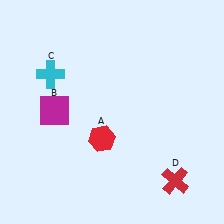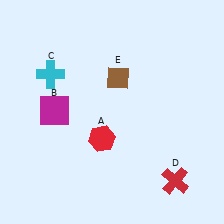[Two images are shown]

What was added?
A brown diamond (E) was added in Image 2.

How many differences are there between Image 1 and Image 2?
There is 1 difference between the two images.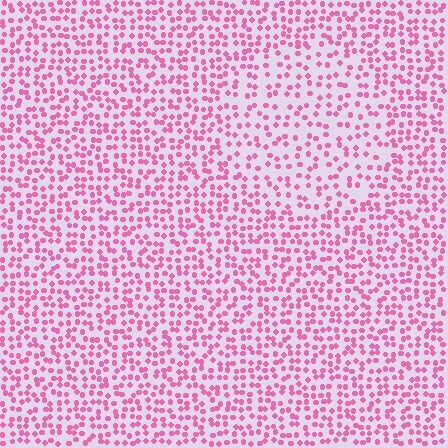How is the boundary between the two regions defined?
The boundary is defined by a change in element density (approximately 1.6x ratio). All elements are the same color, size, and shape.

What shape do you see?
I see a circle.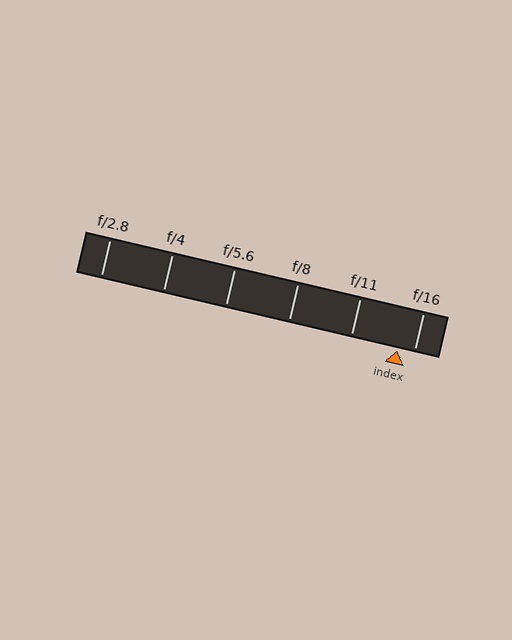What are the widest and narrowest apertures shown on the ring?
The widest aperture shown is f/2.8 and the narrowest is f/16.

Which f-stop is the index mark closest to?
The index mark is closest to f/16.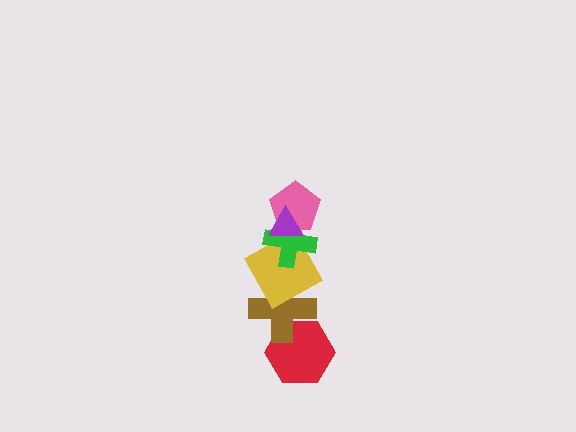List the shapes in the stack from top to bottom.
From top to bottom: the purple triangle, the pink pentagon, the green cross, the yellow square, the brown cross, the red hexagon.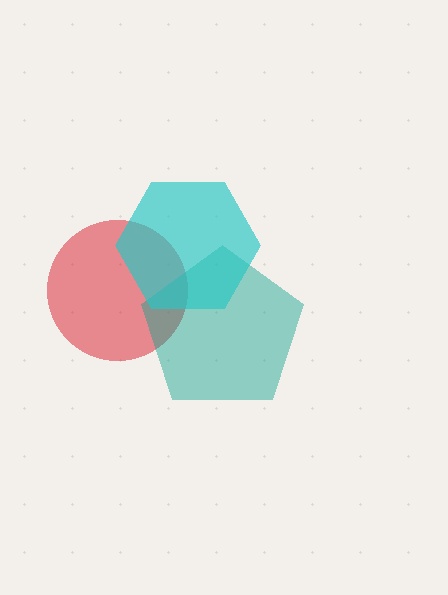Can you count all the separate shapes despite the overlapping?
Yes, there are 3 separate shapes.